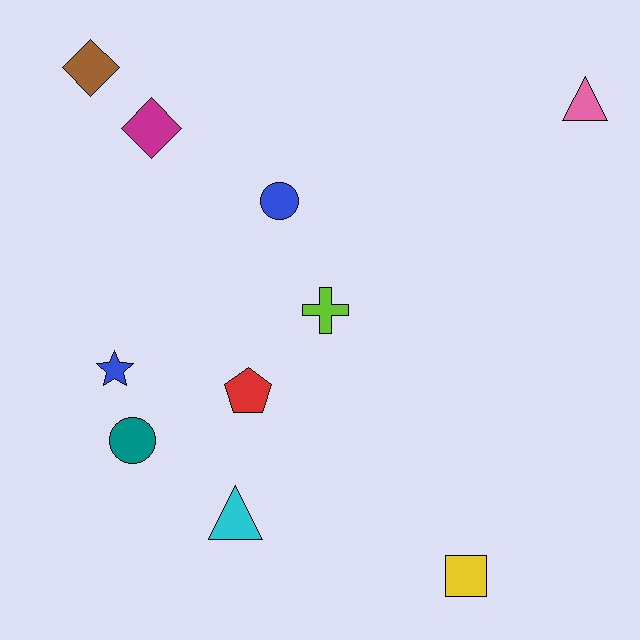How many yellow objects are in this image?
There is 1 yellow object.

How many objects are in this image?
There are 10 objects.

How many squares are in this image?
There is 1 square.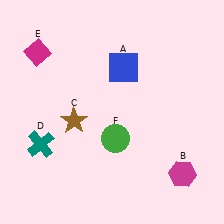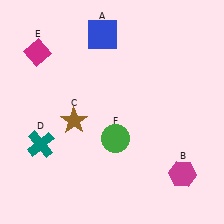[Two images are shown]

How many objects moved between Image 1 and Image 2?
1 object moved between the two images.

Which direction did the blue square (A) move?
The blue square (A) moved up.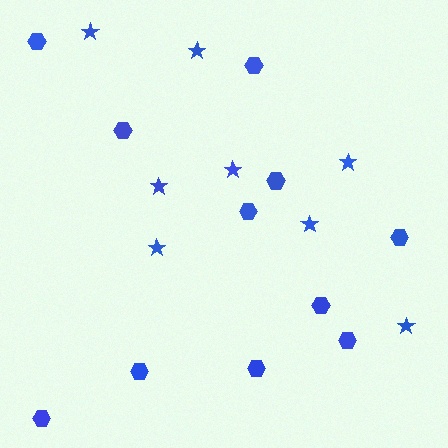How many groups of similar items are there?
There are 2 groups: one group of stars (8) and one group of hexagons (11).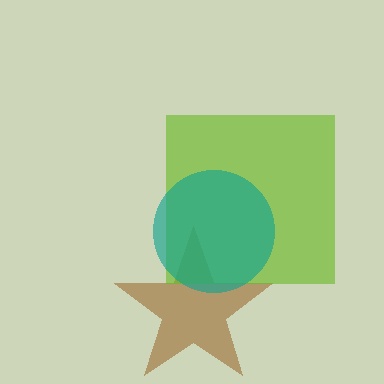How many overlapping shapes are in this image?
There are 3 overlapping shapes in the image.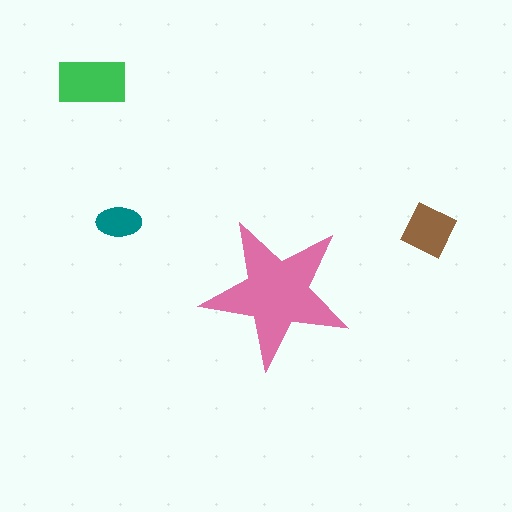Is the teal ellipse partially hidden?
No, the teal ellipse is fully visible.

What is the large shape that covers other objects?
A pink star.